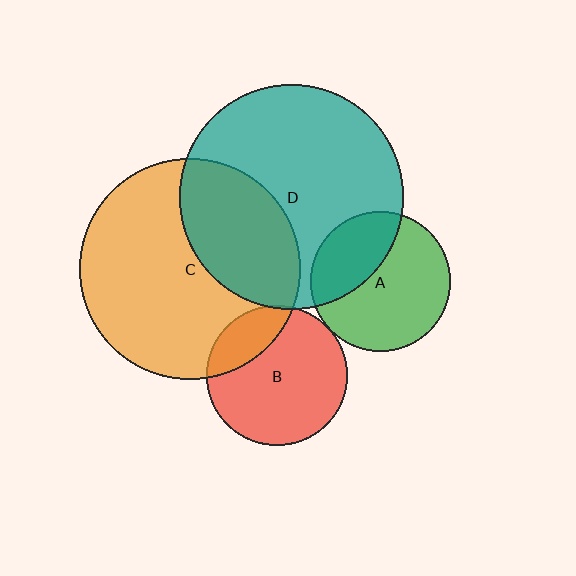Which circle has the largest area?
Circle D (teal).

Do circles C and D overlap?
Yes.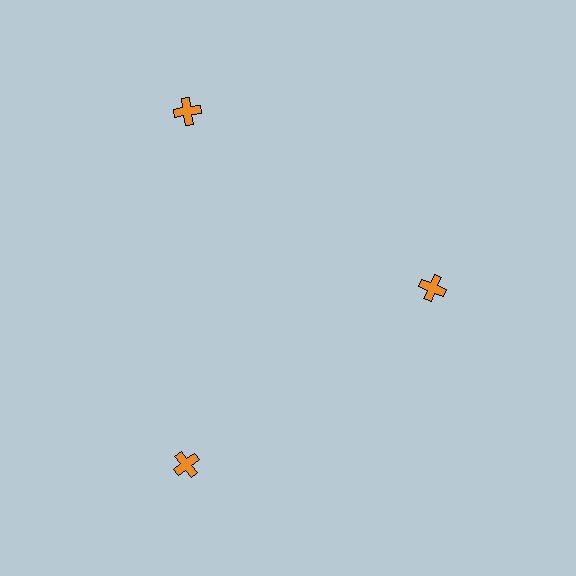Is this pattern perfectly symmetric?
No. The 3 orange crosses are arranged in a ring, but one element near the 3 o'clock position is pulled inward toward the center, breaking the 3-fold rotational symmetry.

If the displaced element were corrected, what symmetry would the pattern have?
It would have 3-fold rotational symmetry — the pattern would map onto itself every 120 degrees.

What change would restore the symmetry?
The symmetry would be restored by moving it outward, back onto the ring so that all 3 crosses sit at equal angles and equal distance from the center.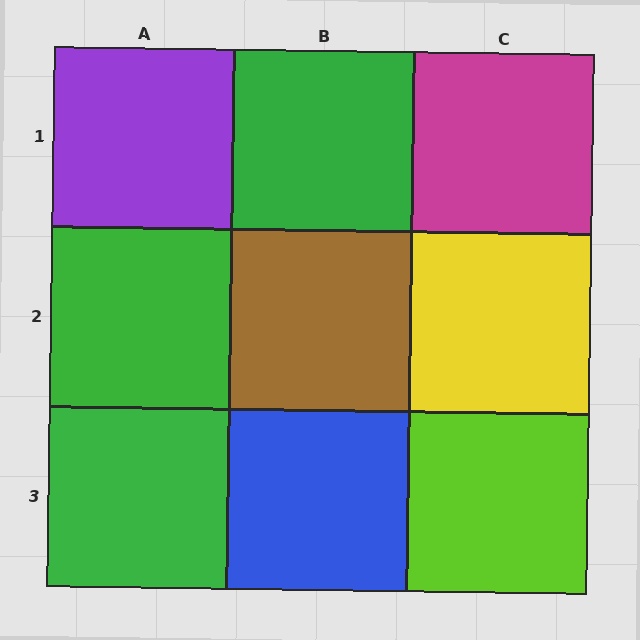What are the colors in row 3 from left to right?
Green, blue, lime.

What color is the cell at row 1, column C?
Magenta.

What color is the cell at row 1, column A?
Purple.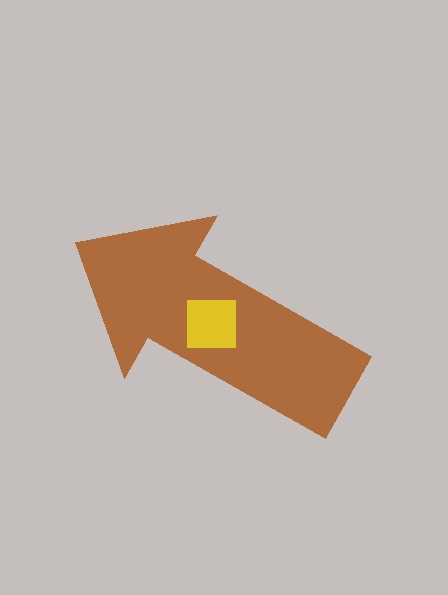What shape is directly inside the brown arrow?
The yellow square.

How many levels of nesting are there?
2.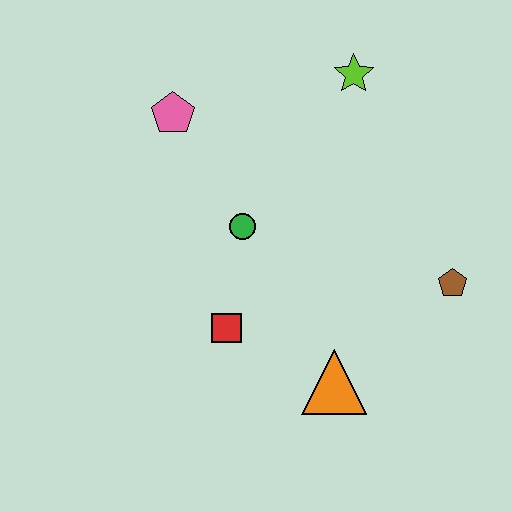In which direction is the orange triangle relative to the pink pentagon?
The orange triangle is below the pink pentagon.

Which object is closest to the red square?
The green circle is closest to the red square.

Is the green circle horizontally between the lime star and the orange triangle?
No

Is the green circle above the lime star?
No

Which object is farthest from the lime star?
The orange triangle is farthest from the lime star.